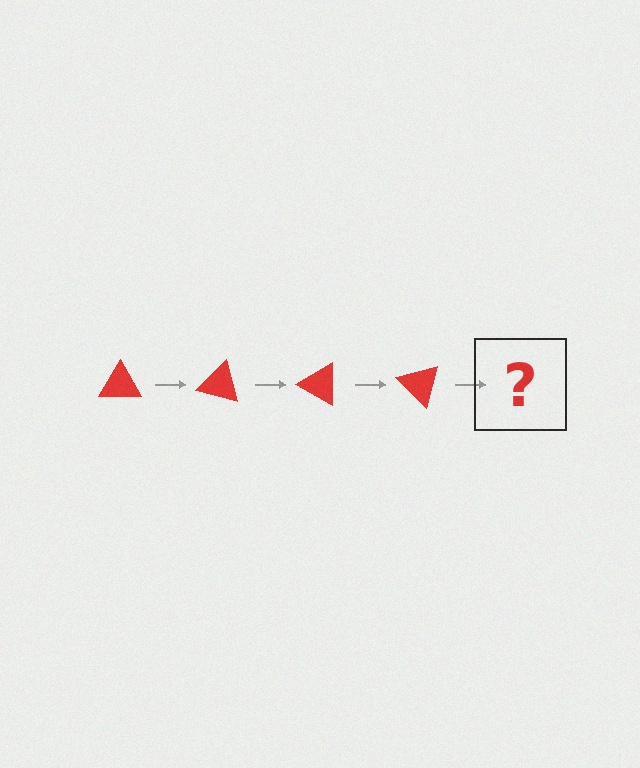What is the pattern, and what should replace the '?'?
The pattern is that the triangle rotates 15 degrees each step. The '?' should be a red triangle rotated 60 degrees.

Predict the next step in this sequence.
The next step is a red triangle rotated 60 degrees.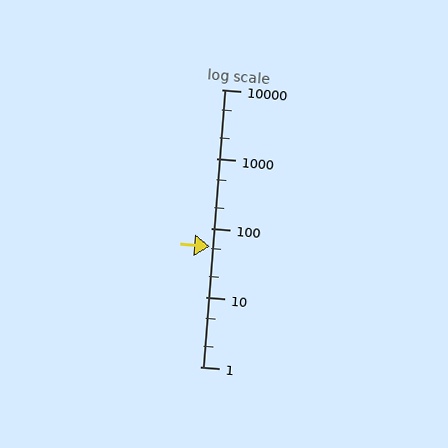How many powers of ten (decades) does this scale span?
The scale spans 4 decades, from 1 to 10000.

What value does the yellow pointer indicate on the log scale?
The pointer indicates approximately 55.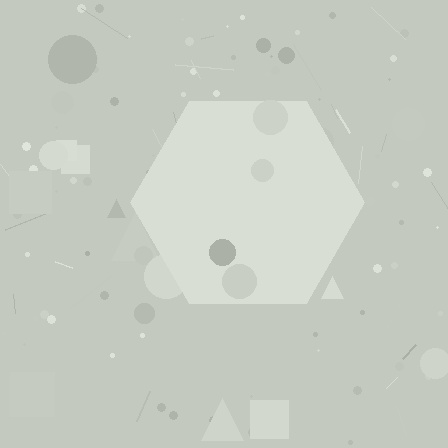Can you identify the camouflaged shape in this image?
The camouflaged shape is a hexagon.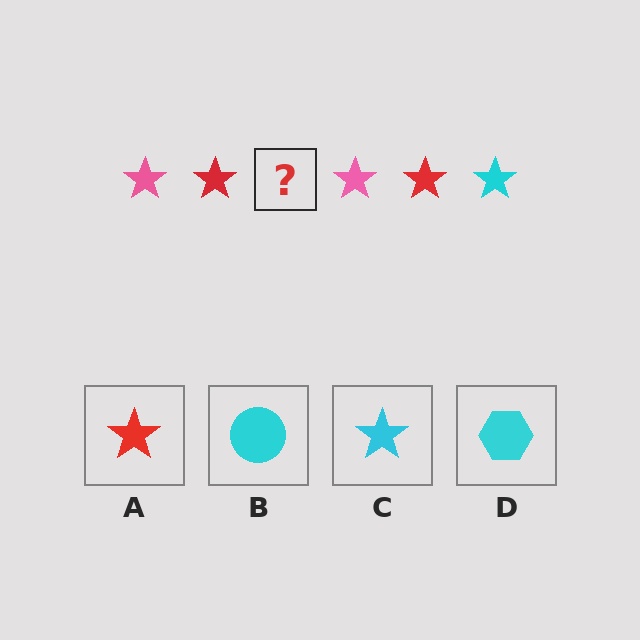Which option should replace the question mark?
Option C.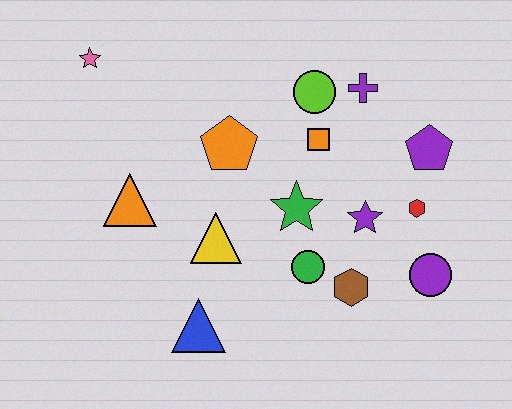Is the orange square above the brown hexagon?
Yes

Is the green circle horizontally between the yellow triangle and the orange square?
Yes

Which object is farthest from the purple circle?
The pink star is farthest from the purple circle.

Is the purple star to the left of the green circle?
No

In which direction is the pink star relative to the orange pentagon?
The pink star is to the left of the orange pentagon.